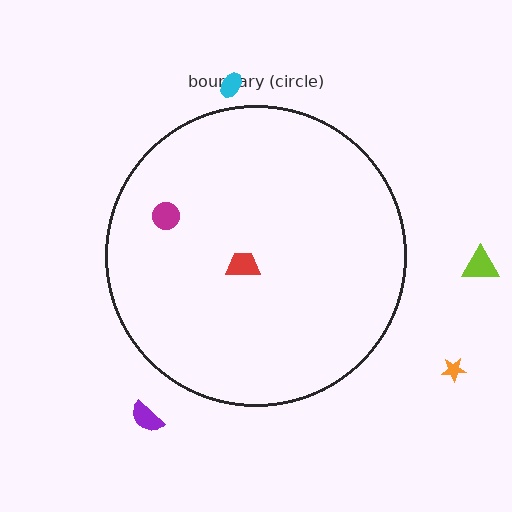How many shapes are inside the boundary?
2 inside, 4 outside.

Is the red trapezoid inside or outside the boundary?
Inside.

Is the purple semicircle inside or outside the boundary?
Outside.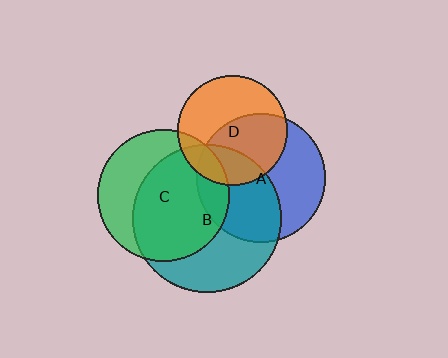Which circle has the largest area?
Circle B (teal).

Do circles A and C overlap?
Yes.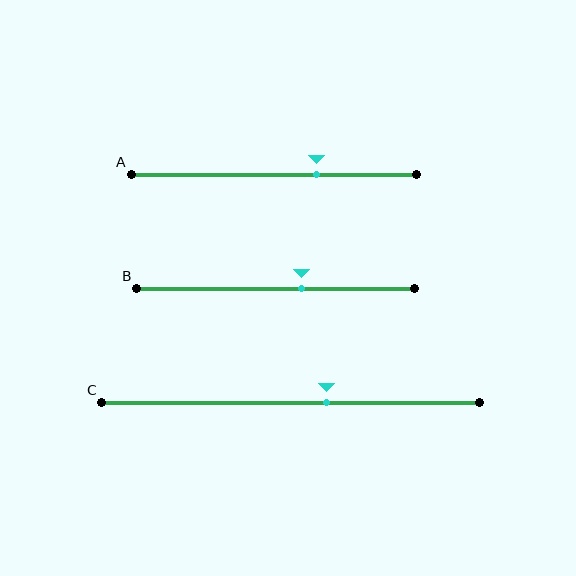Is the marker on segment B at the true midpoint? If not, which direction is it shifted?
No, the marker on segment B is shifted to the right by about 9% of the segment length.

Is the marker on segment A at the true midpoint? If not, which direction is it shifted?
No, the marker on segment A is shifted to the right by about 15% of the segment length.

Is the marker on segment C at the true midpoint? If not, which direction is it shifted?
No, the marker on segment C is shifted to the right by about 9% of the segment length.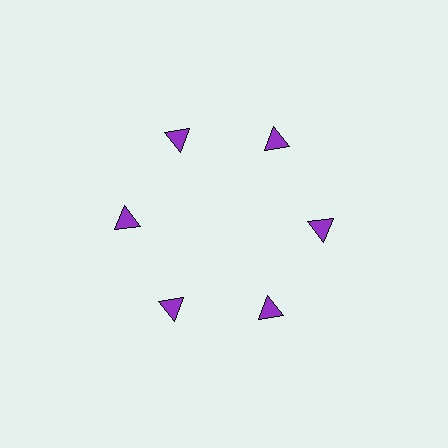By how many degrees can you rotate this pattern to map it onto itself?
The pattern maps onto itself every 60 degrees of rotation.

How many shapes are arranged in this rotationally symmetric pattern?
There are 6 shapes, arranged in 6 groups of 1.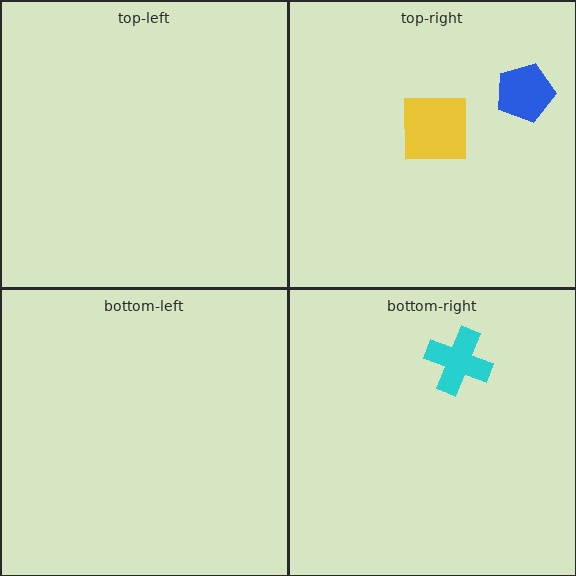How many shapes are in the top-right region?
2.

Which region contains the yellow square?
The top-right region.